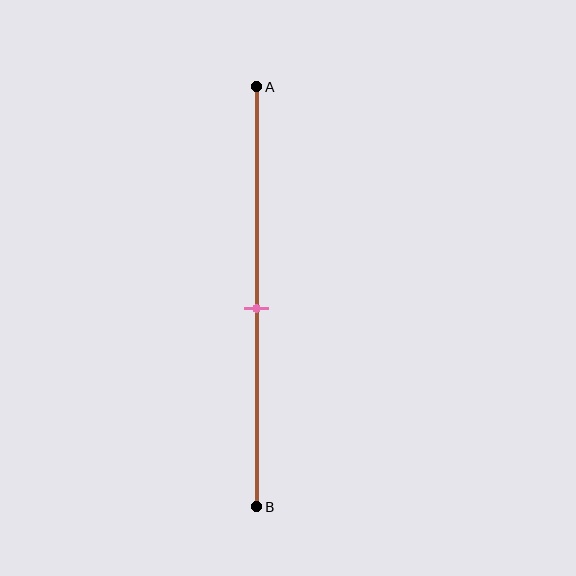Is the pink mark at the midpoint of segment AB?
Yes, the mark is approximately at the midpoint.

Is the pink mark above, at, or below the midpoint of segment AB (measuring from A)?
The pink mark is approximately at the midpoint of segment AB.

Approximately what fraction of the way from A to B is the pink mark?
The pink mark is approximately 55% of the way from A to B.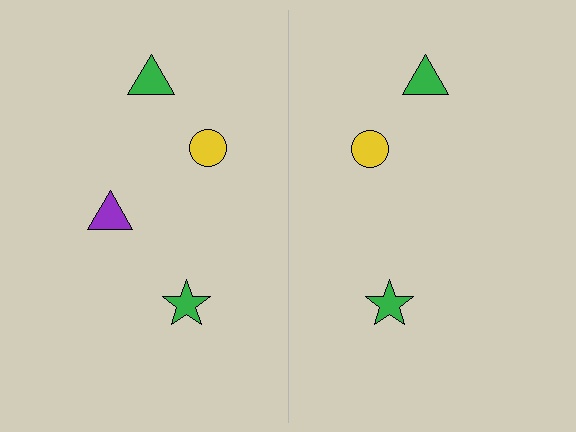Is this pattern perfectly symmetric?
No, the pattern is not perfectly symmetric. A purple triangle is missing from the right side.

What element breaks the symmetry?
A purple triangle is missing from the right side.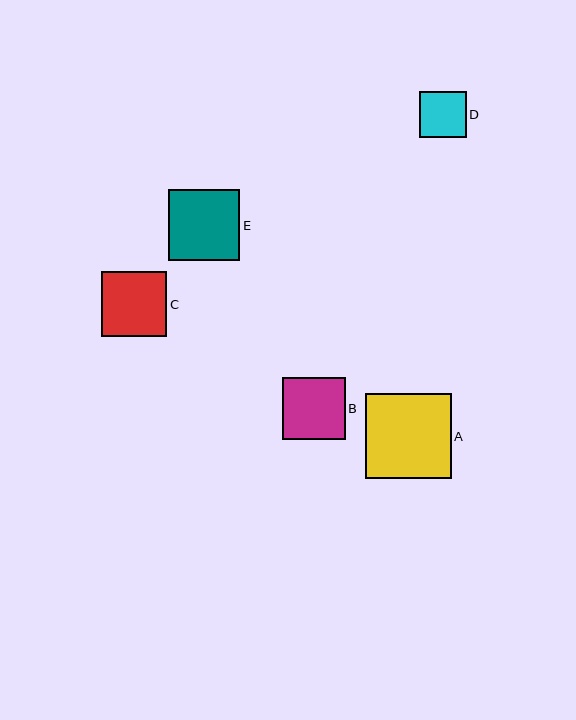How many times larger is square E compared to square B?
Square E is approximately 1.1 times the size of square B.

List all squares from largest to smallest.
From largest to smallest: A, E, C, B, D.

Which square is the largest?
Square A is the largest with a size of approximately 85 pixels.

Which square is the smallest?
Square D is the smallest with a size of approximately 46 pixels.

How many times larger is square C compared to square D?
Square C is approximately 1.4 times the size of square D.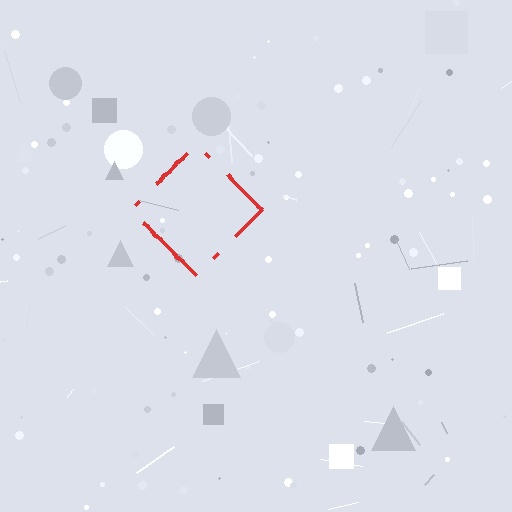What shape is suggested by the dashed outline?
The dashed outline suggests a diamond.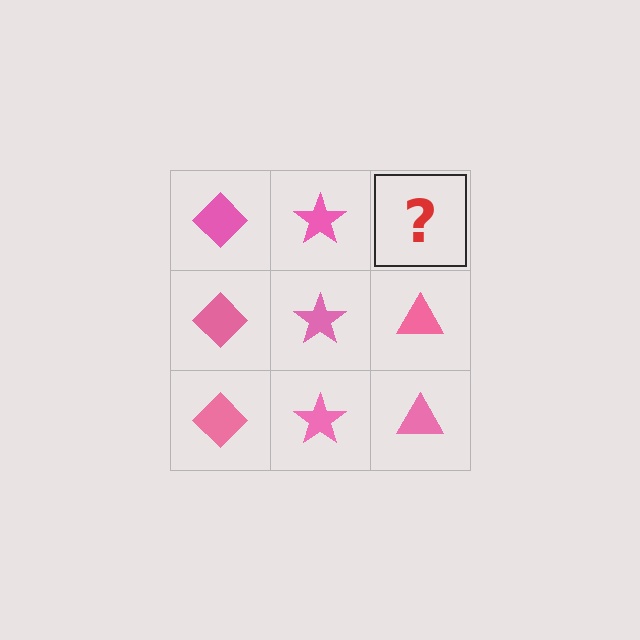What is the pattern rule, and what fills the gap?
The rule is that each column has a consistent shape. The gap should be filled with a pink triangle.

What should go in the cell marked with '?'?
The missing cell should contain a pink triangle.